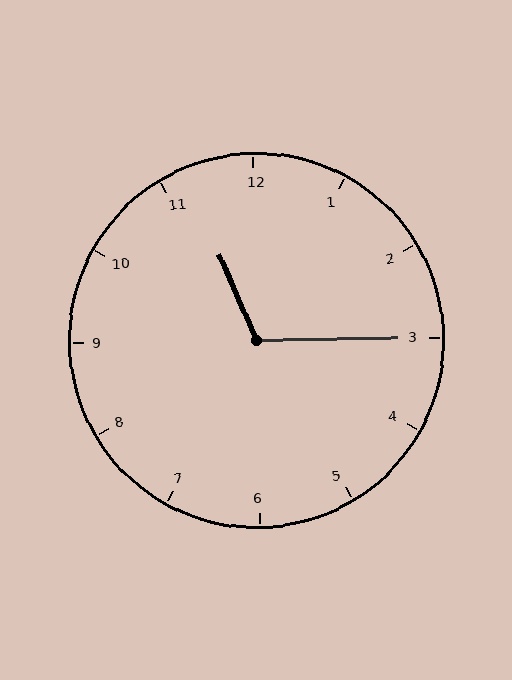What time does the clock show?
11:15.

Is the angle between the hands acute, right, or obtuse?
It is obtuse.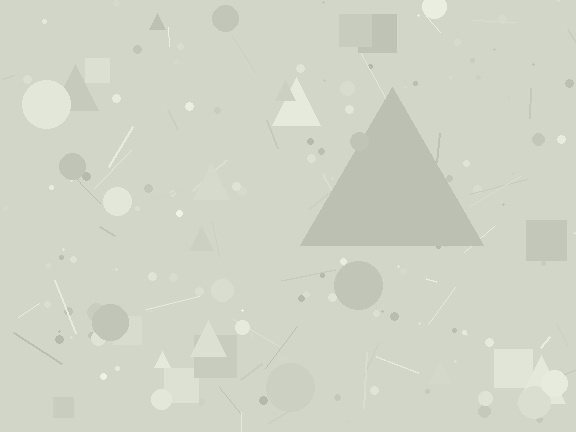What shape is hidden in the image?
A triangle is hidden in the image.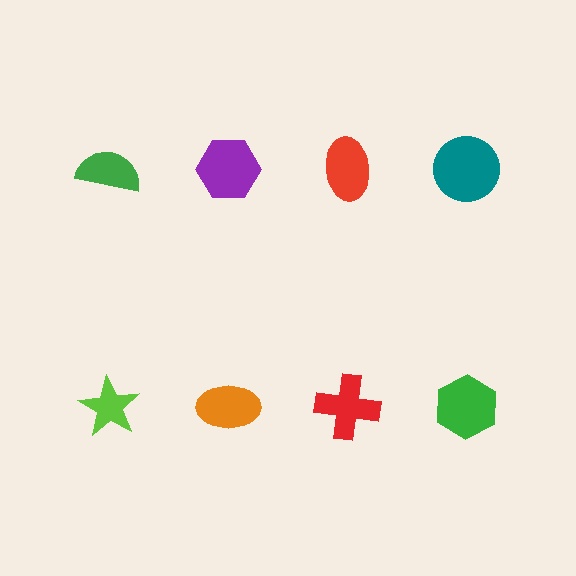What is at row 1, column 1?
A green semicircle.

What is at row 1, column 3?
A red ellipse.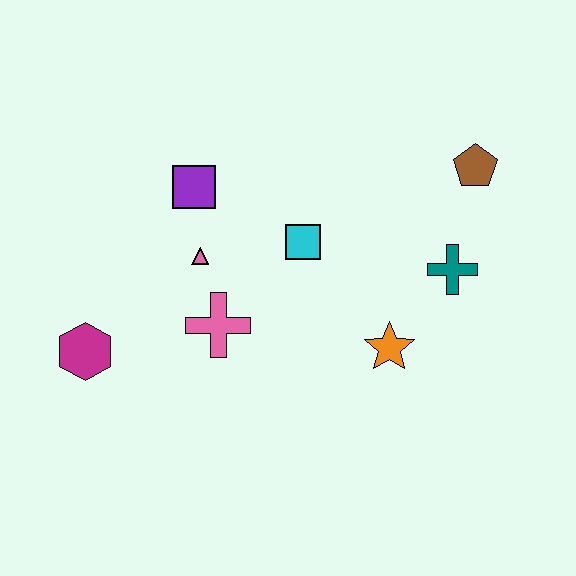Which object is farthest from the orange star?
The magenta hexagon is farthest from the orange star.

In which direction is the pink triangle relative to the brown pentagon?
The pink triangle is to the left of the brown pentagon.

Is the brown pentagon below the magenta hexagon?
No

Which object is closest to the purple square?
The pink triangle is closest to the purple square.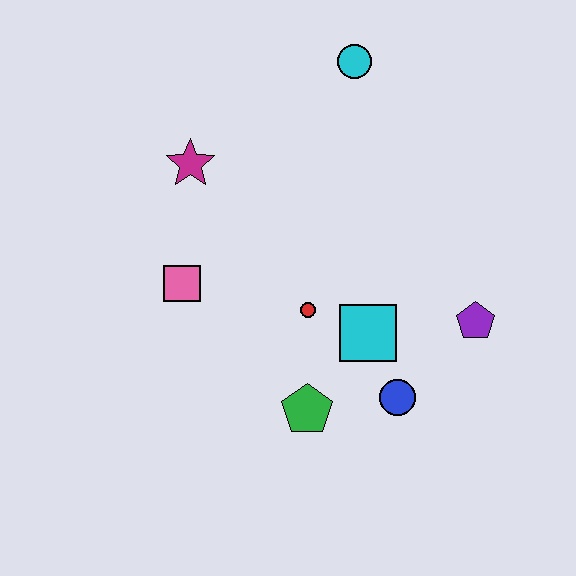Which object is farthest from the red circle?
The cyan circle is farthest from the red circle.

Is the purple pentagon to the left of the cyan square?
No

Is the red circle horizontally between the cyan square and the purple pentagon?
No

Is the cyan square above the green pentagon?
Yes